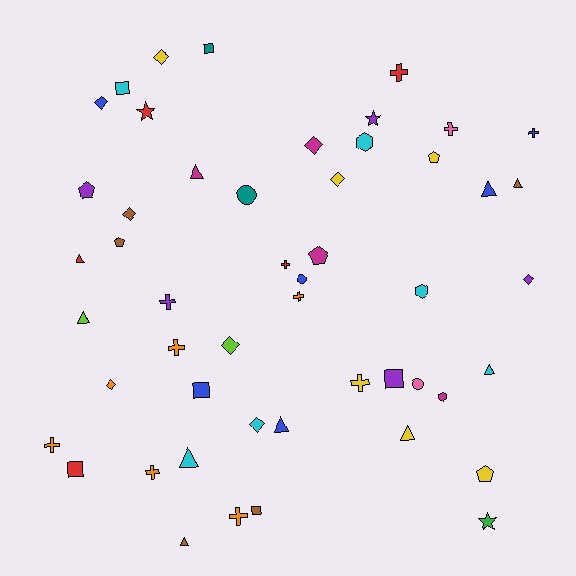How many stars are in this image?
There are 3 stars.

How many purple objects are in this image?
There are 5 purple objects.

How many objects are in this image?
There are 50 objects.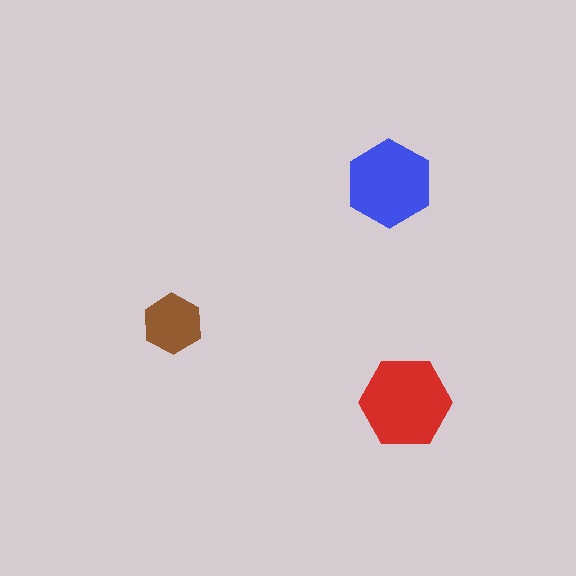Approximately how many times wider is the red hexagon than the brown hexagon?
About 1.5 times wider.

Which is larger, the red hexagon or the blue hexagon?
The red one.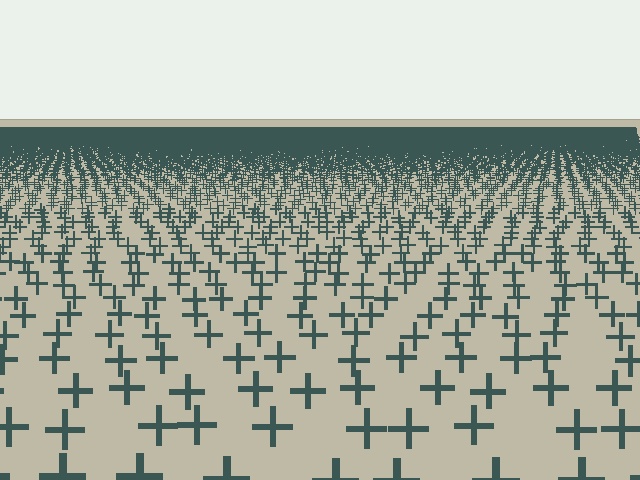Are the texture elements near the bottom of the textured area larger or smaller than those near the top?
Larger. Near the bottom, elements are closer to the viewer and appear at a bigger on-screen size.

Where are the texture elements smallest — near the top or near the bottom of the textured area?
Near the top.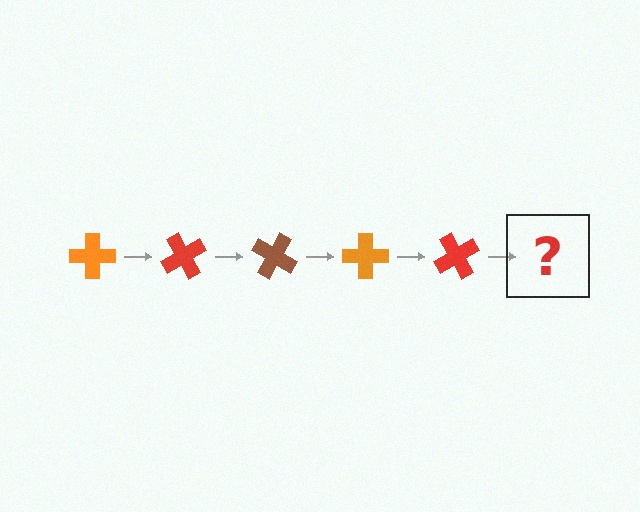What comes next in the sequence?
The next element should be a brown cross, rotated 300 degrees from the start.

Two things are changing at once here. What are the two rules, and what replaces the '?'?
The two rules are that it rotates 60 degrees each step and the color cycles through orange, red, and brown. The '?' should be a brown cross, rotated 300 degrees from the start.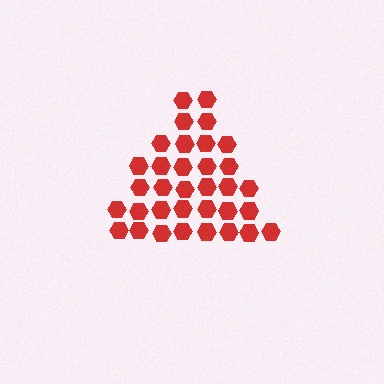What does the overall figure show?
The overall figure shows a triangle.